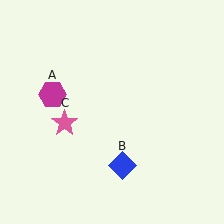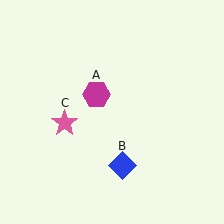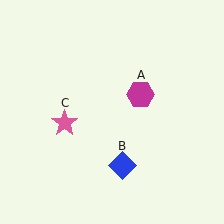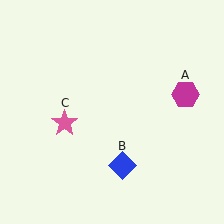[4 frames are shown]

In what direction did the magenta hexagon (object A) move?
The magenta hexagon (object A) moved right.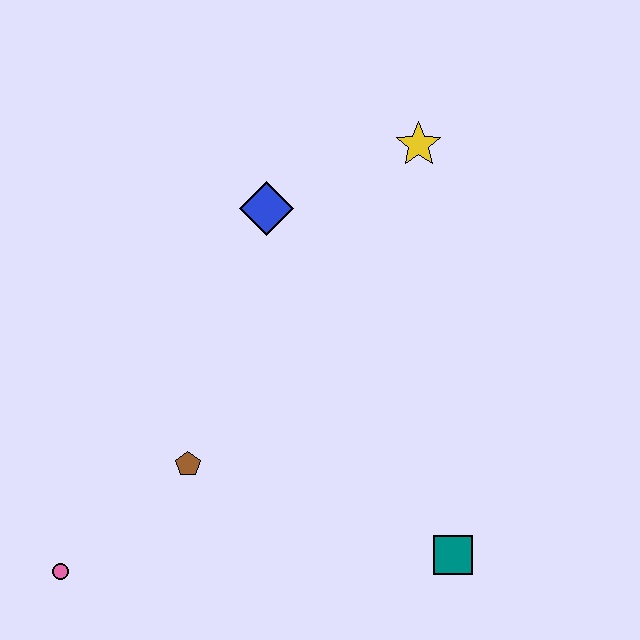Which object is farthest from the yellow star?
The pink circle is farthest from the yellow star.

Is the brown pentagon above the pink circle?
Yes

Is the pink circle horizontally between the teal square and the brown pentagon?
No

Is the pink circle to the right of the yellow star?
No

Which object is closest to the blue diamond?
The yellow star is closest to the blue diamond.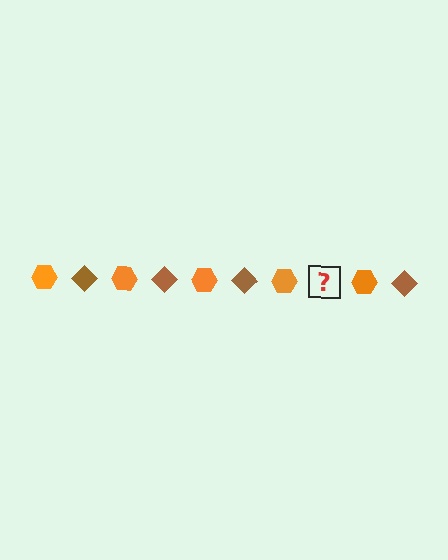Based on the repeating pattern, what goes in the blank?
The blank should be a brown diamond.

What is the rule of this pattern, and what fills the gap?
The rule is that the pattern alternates between orange hexagon and brown diamond. The gap should be filled with a brown diamond.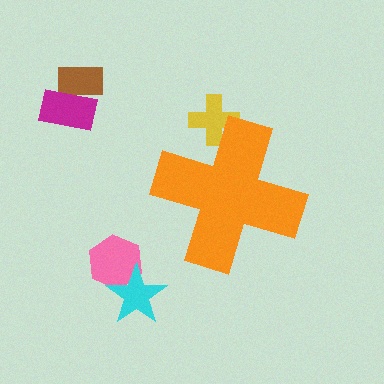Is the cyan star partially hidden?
No, the cyan star is fully visible.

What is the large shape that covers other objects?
An orange cross.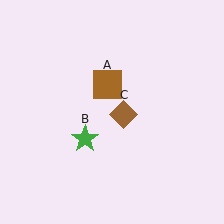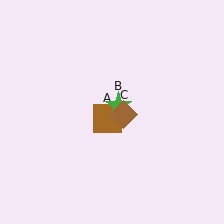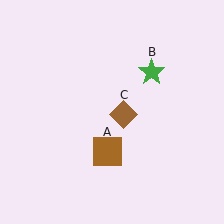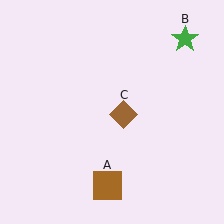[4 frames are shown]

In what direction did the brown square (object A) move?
The brown square (object A) moved down.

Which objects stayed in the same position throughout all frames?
Brown diamond (object C) remained stationary.